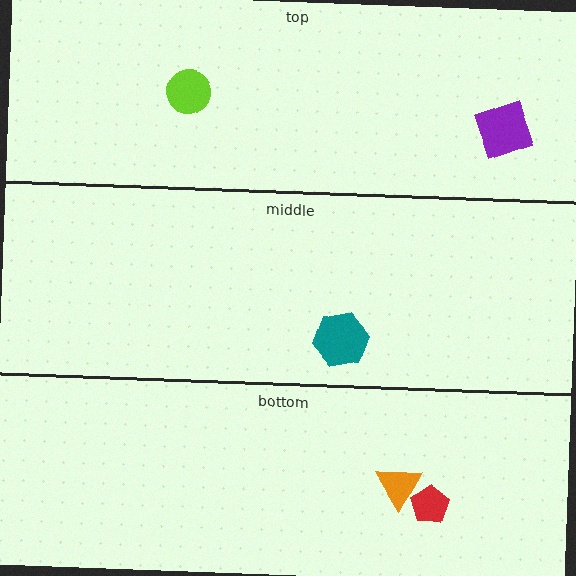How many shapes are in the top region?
2.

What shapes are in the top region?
The lime circle, the purple square.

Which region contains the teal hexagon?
The middle region.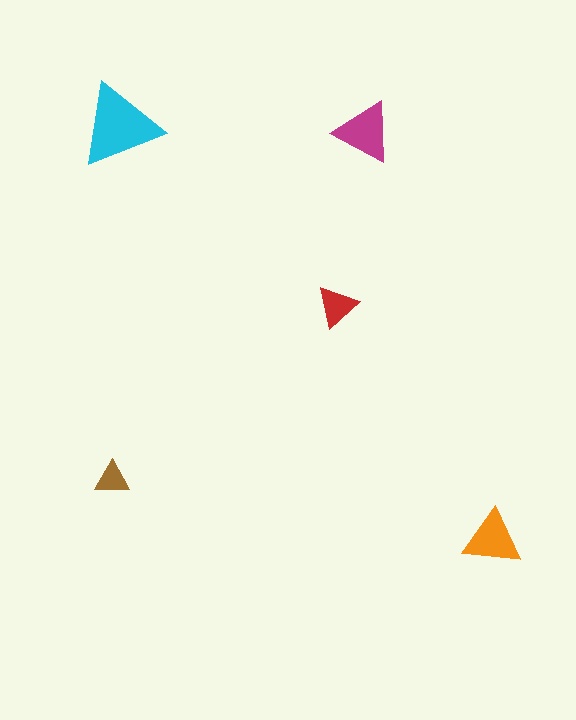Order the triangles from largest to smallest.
the cyan one, the magenta one, the orange one, the red one, the brown one.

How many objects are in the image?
There are 5 objects in the image.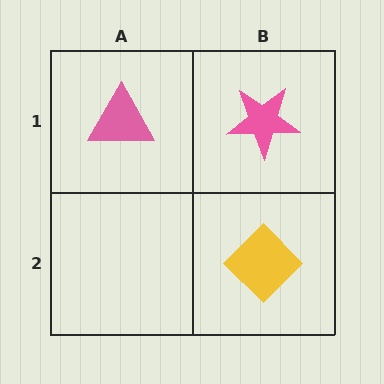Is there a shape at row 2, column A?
No, that cell is empty.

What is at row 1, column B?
A pink star.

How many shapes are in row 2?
1 shape.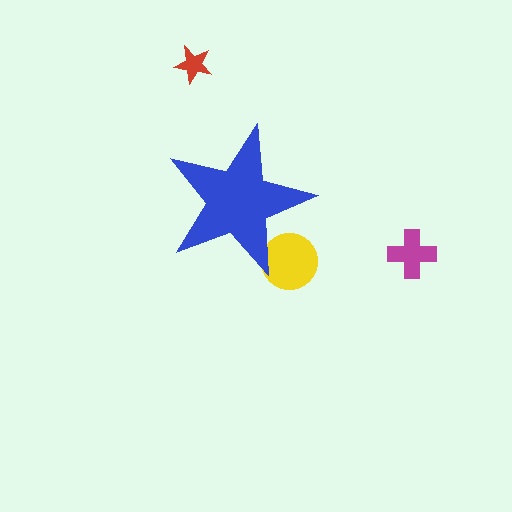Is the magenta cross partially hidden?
No, the magenta cross is fully visible.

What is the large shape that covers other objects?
A blue star.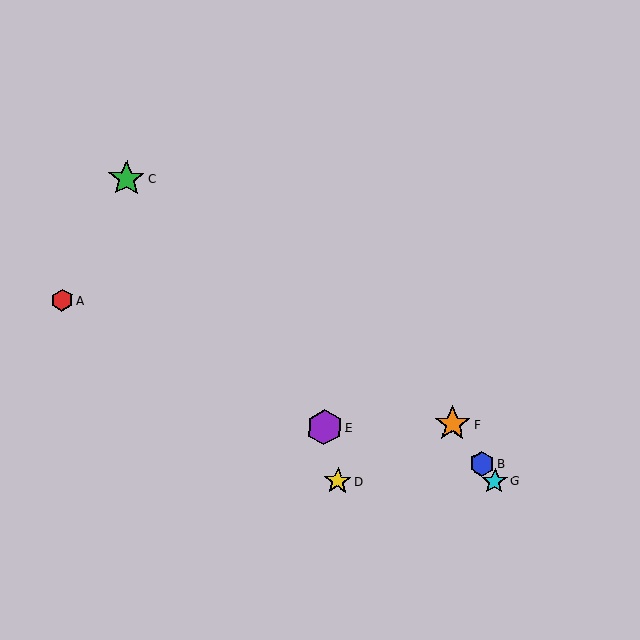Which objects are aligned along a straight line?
Objects B, F, G are aligned along a straight line.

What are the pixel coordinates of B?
Object B is at (482, 464).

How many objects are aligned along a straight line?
3 objects (B, F, G) are aligned along a straight line.